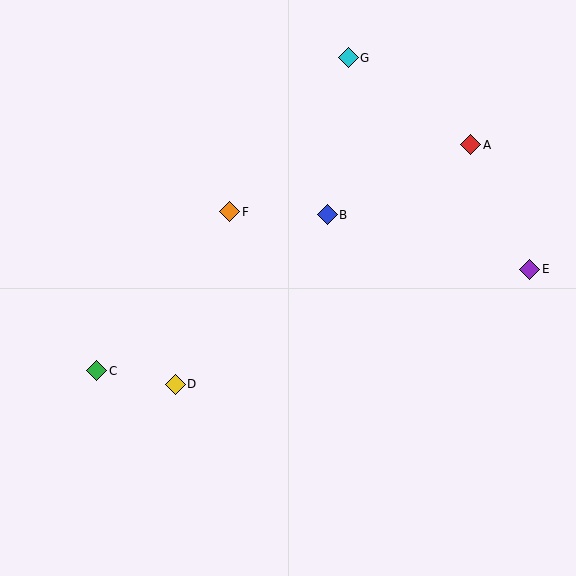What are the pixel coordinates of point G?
Point G is at (348, 58).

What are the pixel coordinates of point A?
Point A is at (471, 145).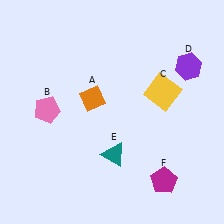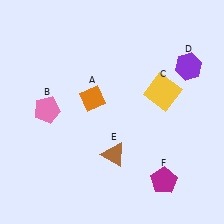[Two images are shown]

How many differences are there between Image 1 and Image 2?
There is 1 difference between the two images.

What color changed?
The triangle (E) changed from teal in Image 1 to brown in Image 2.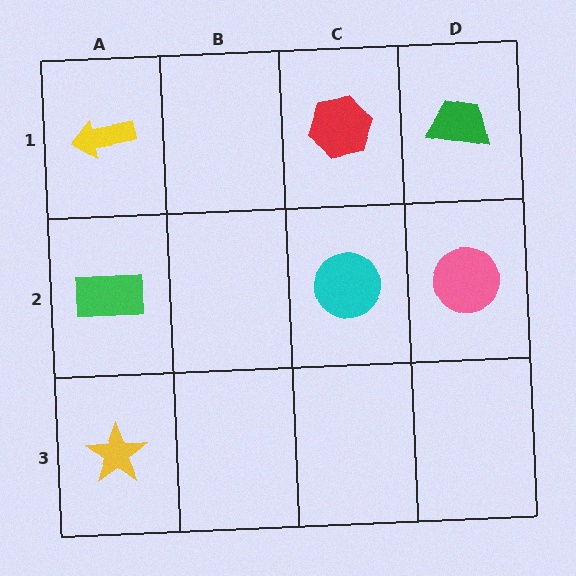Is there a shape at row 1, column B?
No, that cell is empty.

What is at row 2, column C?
A cyan circle.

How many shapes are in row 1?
3 shapes.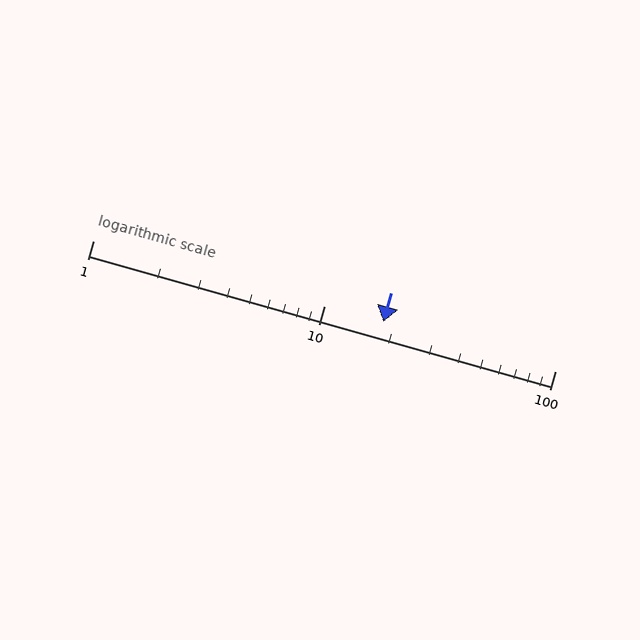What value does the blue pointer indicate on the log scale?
The pointer indicates approximately 18.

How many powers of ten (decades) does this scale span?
The scale spans 2 decades, from 1 to 100.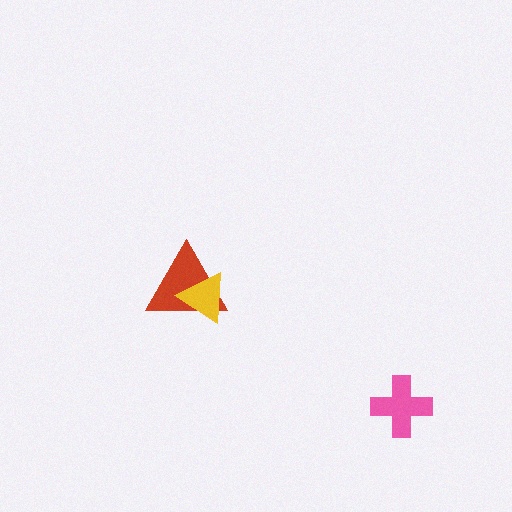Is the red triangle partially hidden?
Yes, it is partially covered by another shape.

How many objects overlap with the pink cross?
0 objects overlap with the pink cross.